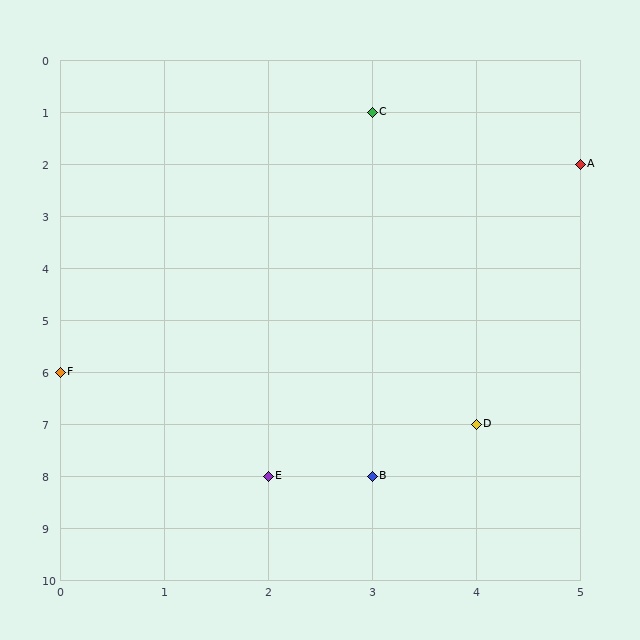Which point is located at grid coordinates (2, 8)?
Point E is at (2, 8).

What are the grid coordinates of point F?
Point F is at grid coordinates (0, 6).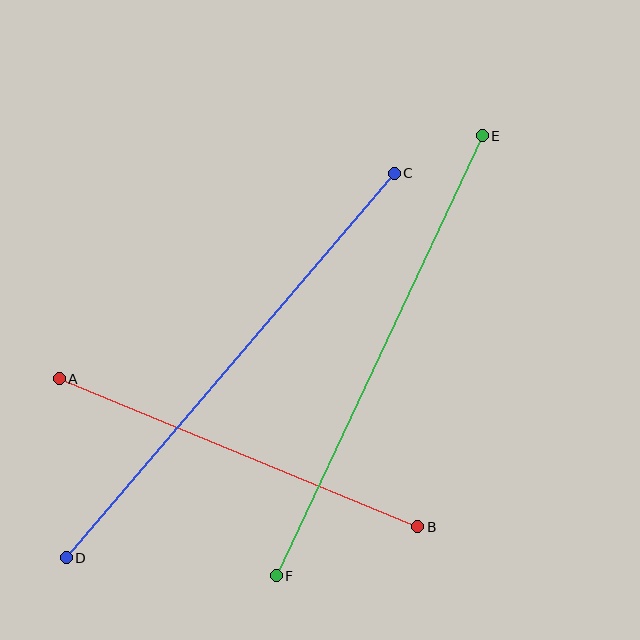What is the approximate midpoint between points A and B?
The midpoint is at approximately (238, 453) pixels.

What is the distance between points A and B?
The distance is approximately 388 pixels.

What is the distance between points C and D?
The distance is approximately 505 pixels.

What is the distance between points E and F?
The distance is approximately 486 pixels.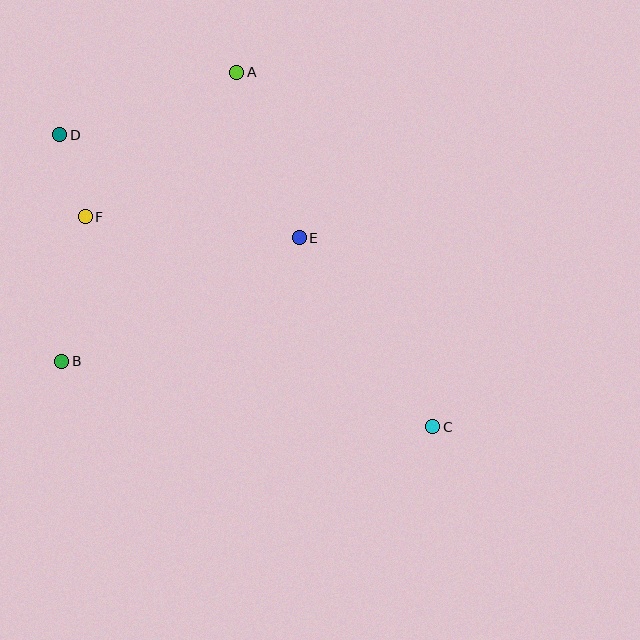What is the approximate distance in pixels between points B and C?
The distance between B and C is approximately 377 pixels.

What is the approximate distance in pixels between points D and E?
The distance between D and E is approximately 261 pixels.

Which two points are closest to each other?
Points D and F are closest to each other.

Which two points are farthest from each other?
Points C and D are farthest from each other.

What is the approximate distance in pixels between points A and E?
The distance between A and E is approximately 177 pixels.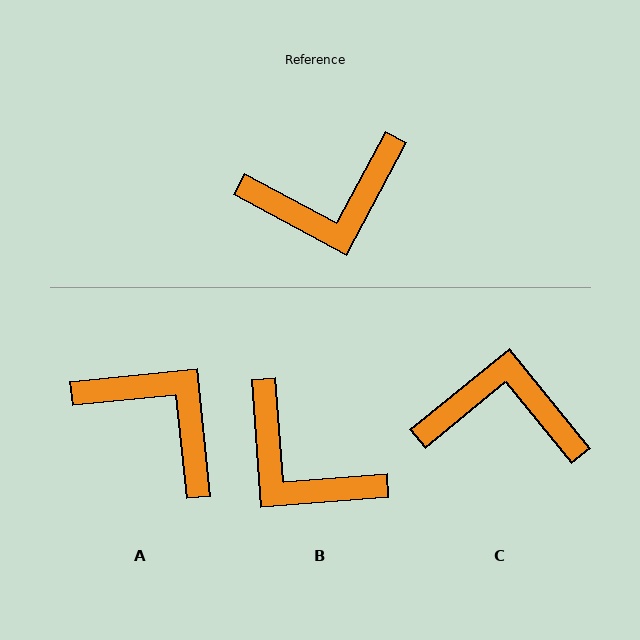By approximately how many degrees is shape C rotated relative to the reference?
Approximately 157 degrees counter-clockwise.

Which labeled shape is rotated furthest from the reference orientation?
C, about 157 degrees away.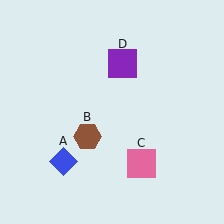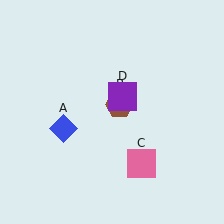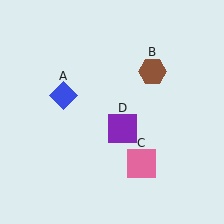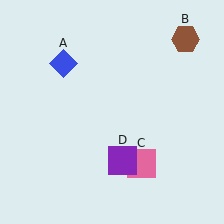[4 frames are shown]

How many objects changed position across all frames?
3 objects changed position: blue diamond (object A), brown hexagon (object B), purple square (object D).